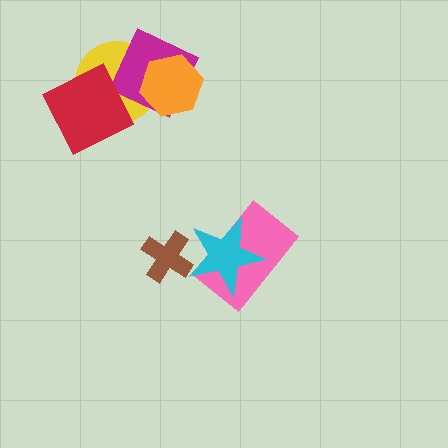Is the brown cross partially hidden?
No, no other shape covers it.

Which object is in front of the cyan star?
The brown cross is in front of the cyan star.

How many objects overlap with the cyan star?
2 objects overlap with the cyan star.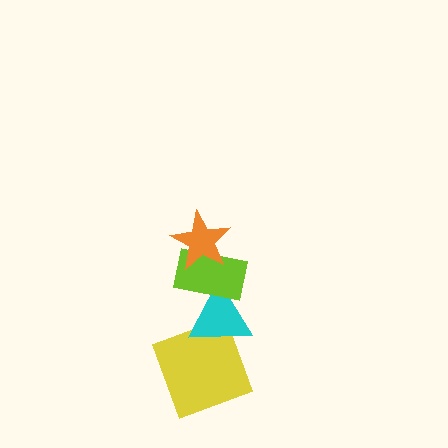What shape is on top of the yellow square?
The cyan triangle is on top of the yellow square.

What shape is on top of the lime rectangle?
The orange star is on top of the lime rectangle.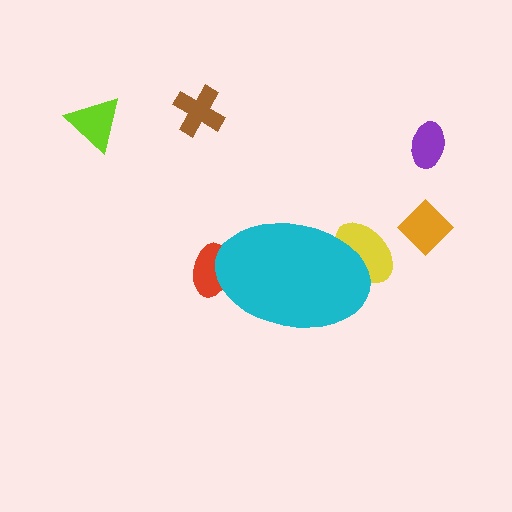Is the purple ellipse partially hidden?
No, the purple ellipse is fully visible.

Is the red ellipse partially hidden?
Yes, the red ellipse is partially hidden behind the cyan ellipse.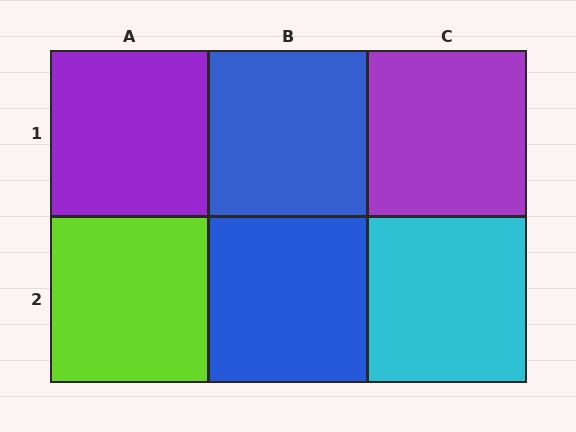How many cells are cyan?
1 cell is cyan.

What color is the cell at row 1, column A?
Purple.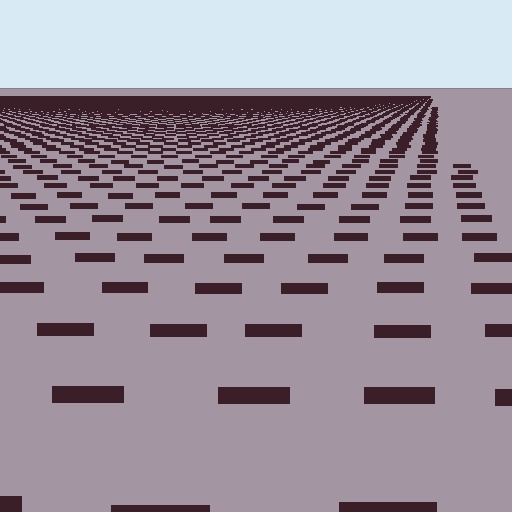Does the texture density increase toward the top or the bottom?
Density increases toward the top.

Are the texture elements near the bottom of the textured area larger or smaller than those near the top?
Larger. Near the bottom, elements are closer to the viewer and appear at a bigger on-screen size.